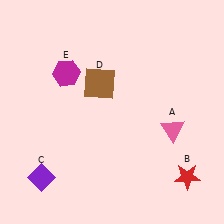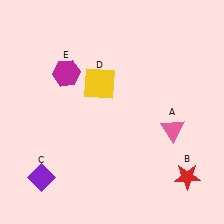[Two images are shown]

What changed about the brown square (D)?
In Image 1, D is brown. In Image 2, it changed to yellow.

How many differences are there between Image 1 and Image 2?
There is 1 difference between the two images.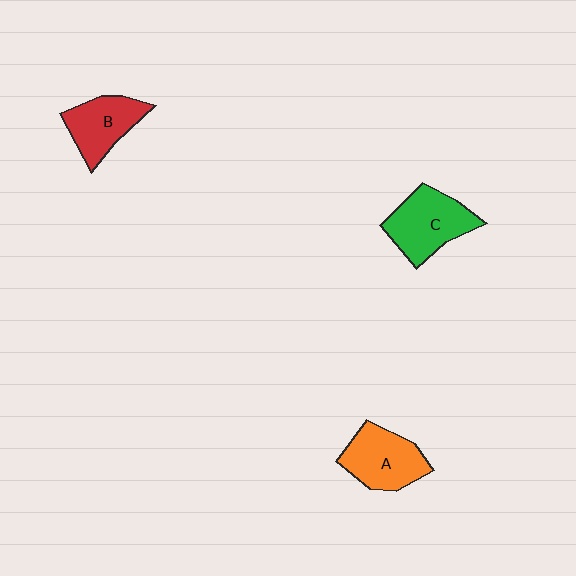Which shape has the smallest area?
Shape B (red).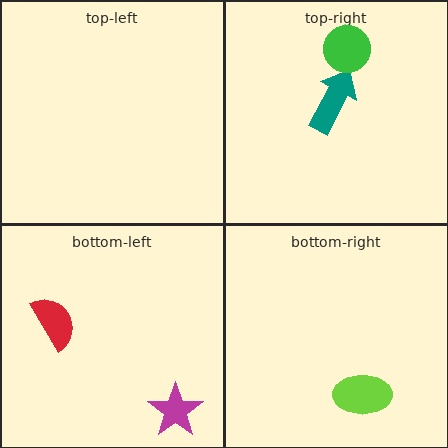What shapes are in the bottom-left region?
The magenta star, the red semicircle.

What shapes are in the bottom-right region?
The lime ellipse.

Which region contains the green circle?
The top-right region.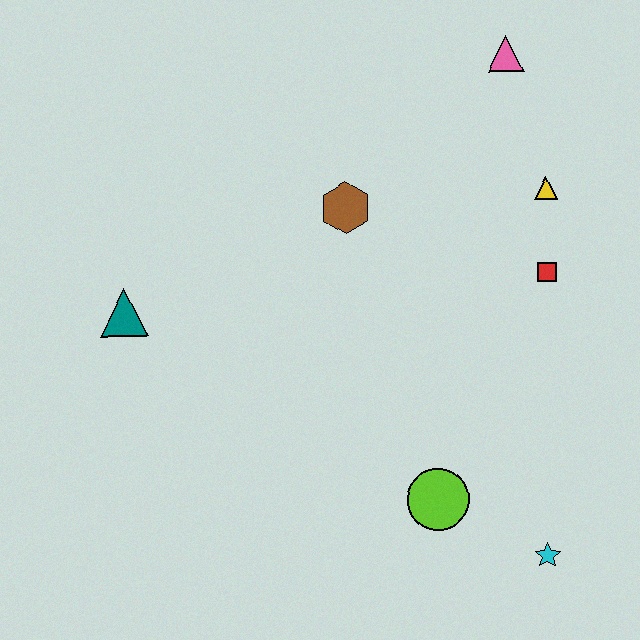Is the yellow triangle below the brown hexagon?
No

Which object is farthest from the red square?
The teal triangle is farthest from the red square.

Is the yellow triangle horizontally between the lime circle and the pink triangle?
No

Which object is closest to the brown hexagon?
The yellow triangle is closest to the brown hexagon.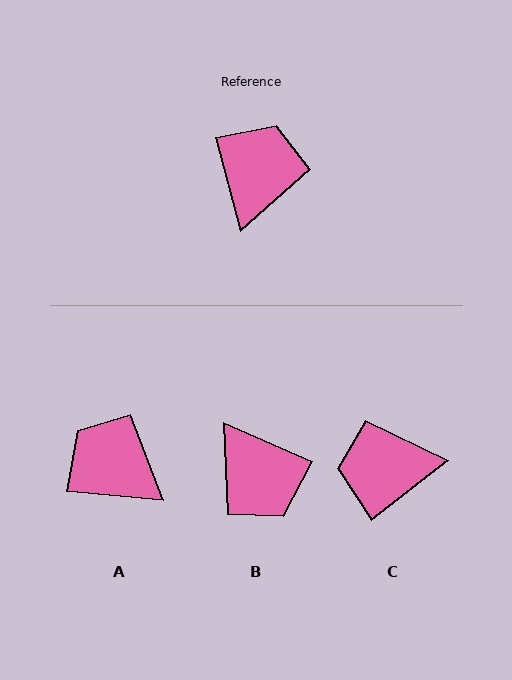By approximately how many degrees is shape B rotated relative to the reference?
Approximately 129 degrees clockwise.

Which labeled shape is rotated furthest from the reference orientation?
B, about 129 degrees away.